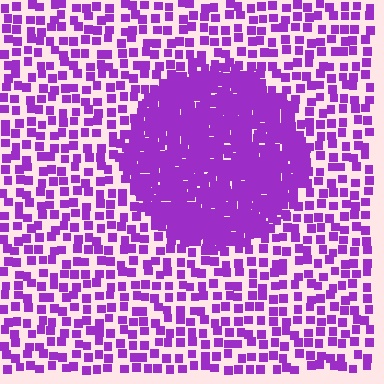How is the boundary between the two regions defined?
The boundary is defined by a change in element density (approximately 2.6x ratio). All elements are the same color, size, and shape.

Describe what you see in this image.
The image contains small purple elements arranged at two different densities. A circle-shaped region is visible where the elements are more densely packed than the surrounding area.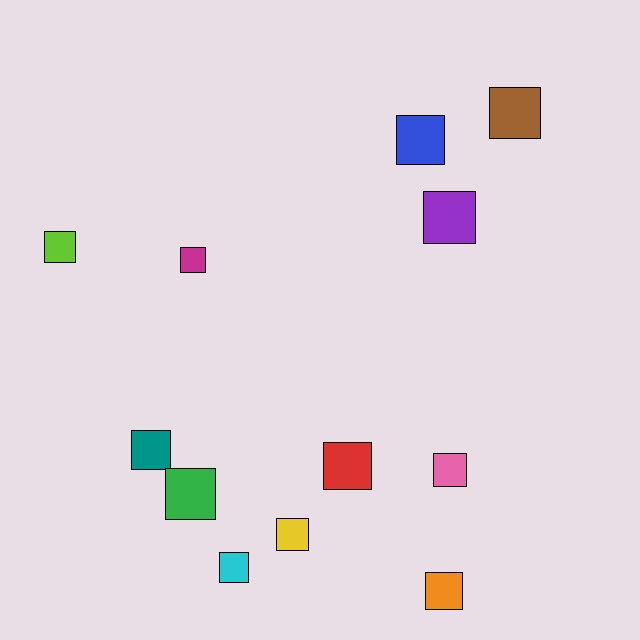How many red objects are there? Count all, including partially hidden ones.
There is 1 red object.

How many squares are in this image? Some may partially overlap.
There are 12 squares.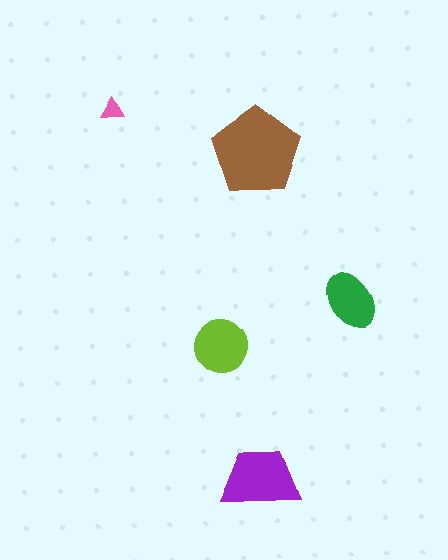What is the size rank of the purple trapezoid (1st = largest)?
2nd.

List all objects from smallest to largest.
The pink triangle, the green ellipse, the lime circle, the purple trapezoid, the brown pentagon.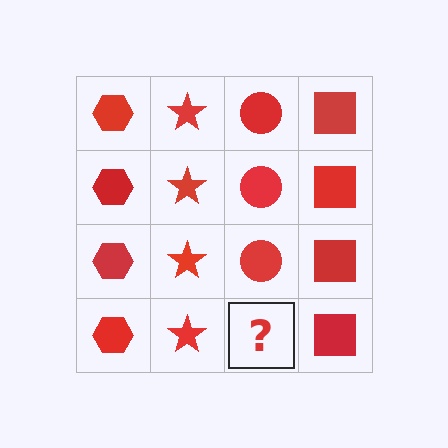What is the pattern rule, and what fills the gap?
The rule is that each column has a consistent shape. The gap should be filled with a red circle.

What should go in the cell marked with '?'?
The missing cell should contain a red circle.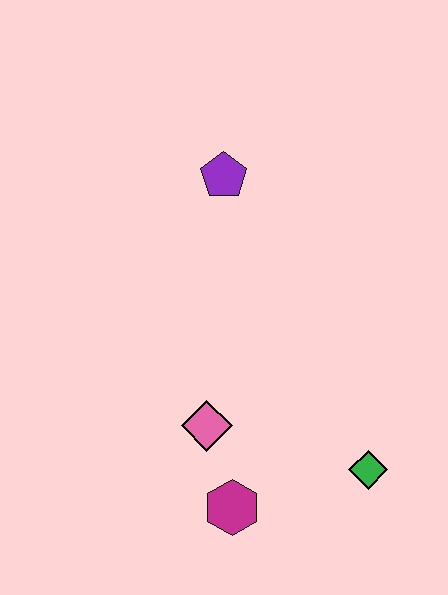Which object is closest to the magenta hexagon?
The pink diamond is closest to the magenta hexagon.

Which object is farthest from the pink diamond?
The purple pentagon is farthest from the pink diamond.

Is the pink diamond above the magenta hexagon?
Yes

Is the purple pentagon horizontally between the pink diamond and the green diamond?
Yes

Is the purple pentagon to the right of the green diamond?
No